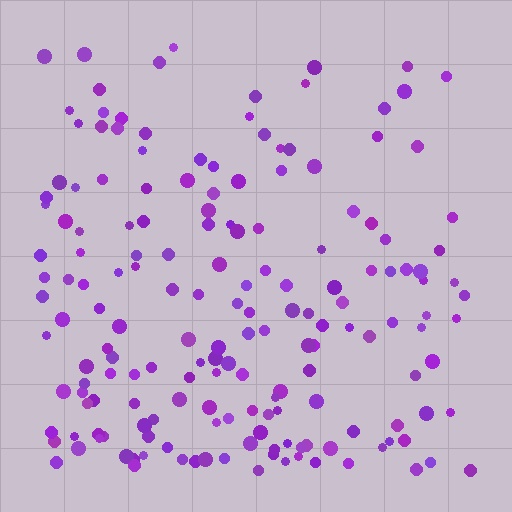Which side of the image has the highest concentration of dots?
The bottom.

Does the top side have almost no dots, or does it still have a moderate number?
Still a moderate number, just noticeably fewer than the bottom.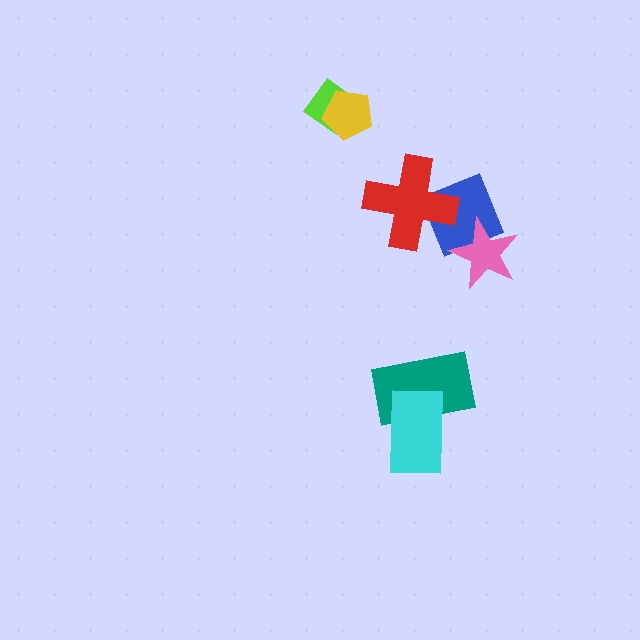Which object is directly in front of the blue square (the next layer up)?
The pink star is directly in front of the blue square.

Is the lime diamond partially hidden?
Yes, it is partially covered by another shape.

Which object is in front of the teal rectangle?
The cyan rectangle is in front of the teal rectangle.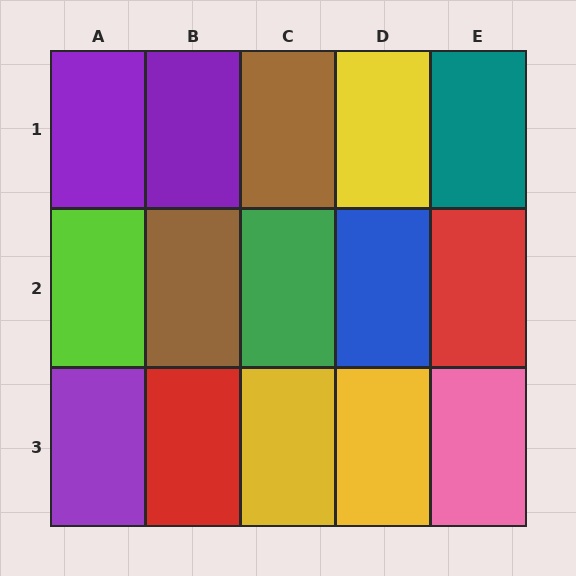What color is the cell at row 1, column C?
Brown.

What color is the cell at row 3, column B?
Red.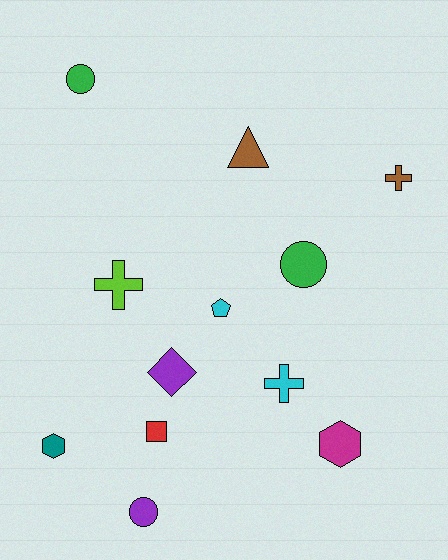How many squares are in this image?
There is 1 square.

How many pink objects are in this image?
There are no pink objects.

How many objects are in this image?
There are 12 objects.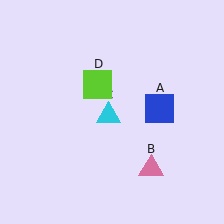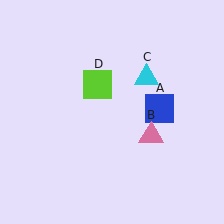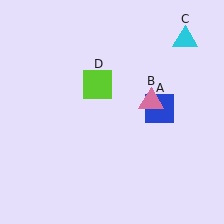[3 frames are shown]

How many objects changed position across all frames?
2 objects changed position: pink triangle (object B), cyan triangle (object C).